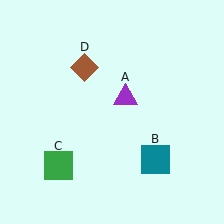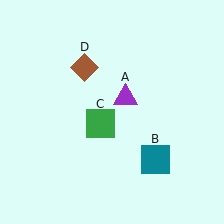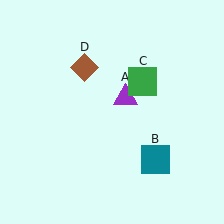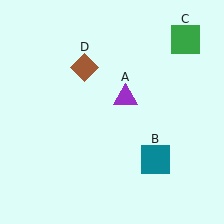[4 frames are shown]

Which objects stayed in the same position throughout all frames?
Purple triangle (object A) and teal square (object B) and brown diamond (object D) remained stationary.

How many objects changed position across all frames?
1 object changed position: green square (object C).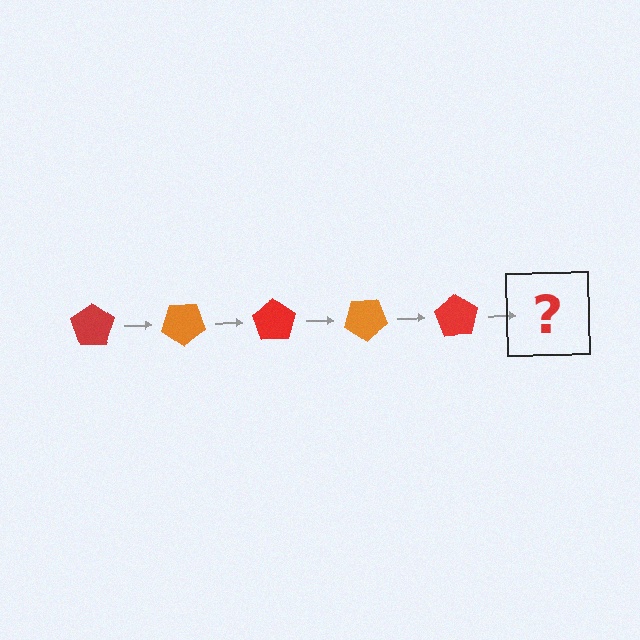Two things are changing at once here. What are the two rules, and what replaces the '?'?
The two rules are that it rotates 35 degrees each step and the color cycles through red and orange. The '?' should be an orange pentagon, rotated 175 degrees from the start.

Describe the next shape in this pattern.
It should be an orange pentagon, rotated 175 degrees from the start.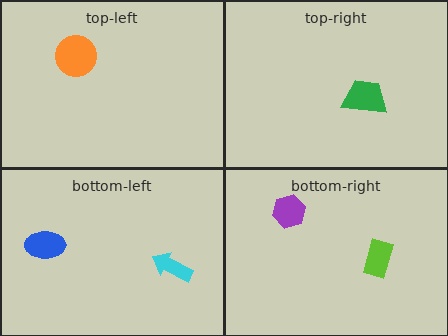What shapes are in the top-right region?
The green trapezoid.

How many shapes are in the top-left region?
1.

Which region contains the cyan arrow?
The bottom-left region.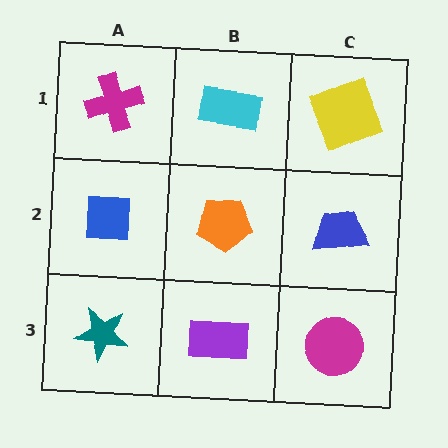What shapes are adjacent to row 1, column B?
An orange pentagon (row 2, column B), a magenta cross (row 1, column A), a yellow square (row 1, column C).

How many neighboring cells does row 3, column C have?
2.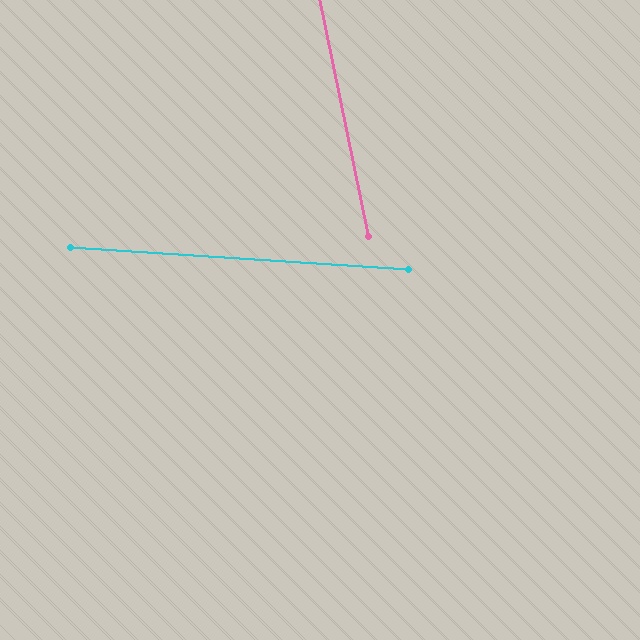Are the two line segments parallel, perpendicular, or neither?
Neither parallel nor perpendicular — they differ by about 75°.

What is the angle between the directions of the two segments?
Approximately 75 degrees.